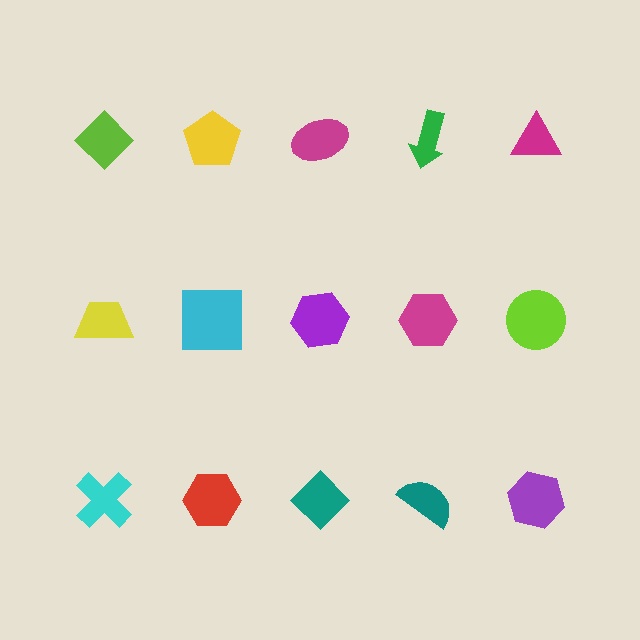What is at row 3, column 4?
A teal semicircle.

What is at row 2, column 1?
A yellow trapezoid.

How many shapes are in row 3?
5 shapes.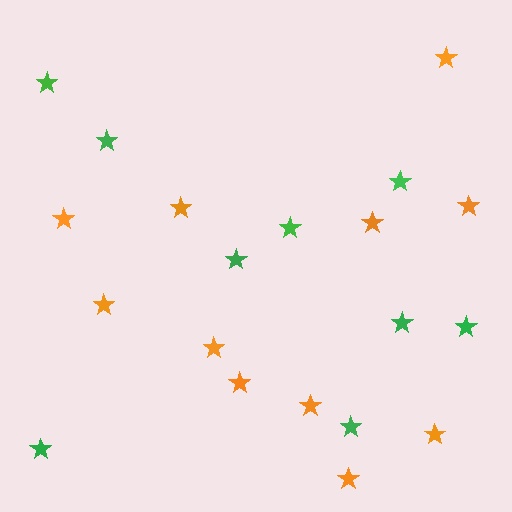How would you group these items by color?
There are 2 groups: one group of orange stars (11) and one group of green stars (9).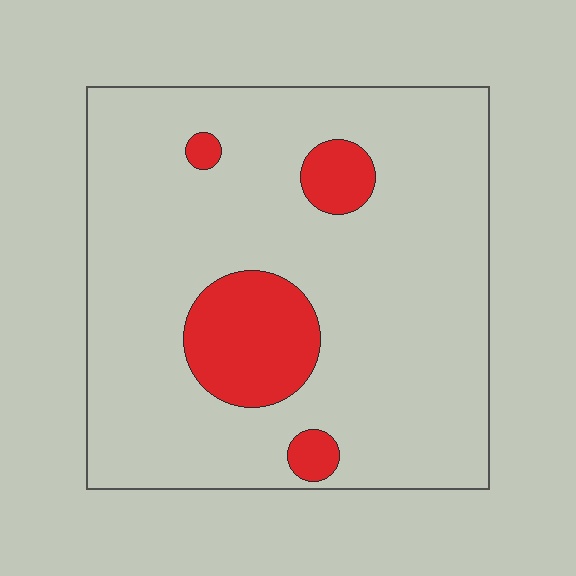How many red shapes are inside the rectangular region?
4.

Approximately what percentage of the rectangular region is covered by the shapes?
Approximately 15%.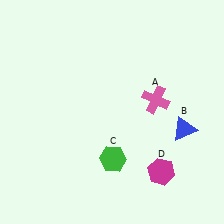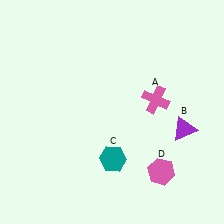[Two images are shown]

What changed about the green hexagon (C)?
In Image 1, C is green. In Image 2, it changed to teal.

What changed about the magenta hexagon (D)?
In Image 1, D is magenta. In Image 2, it changed to pink.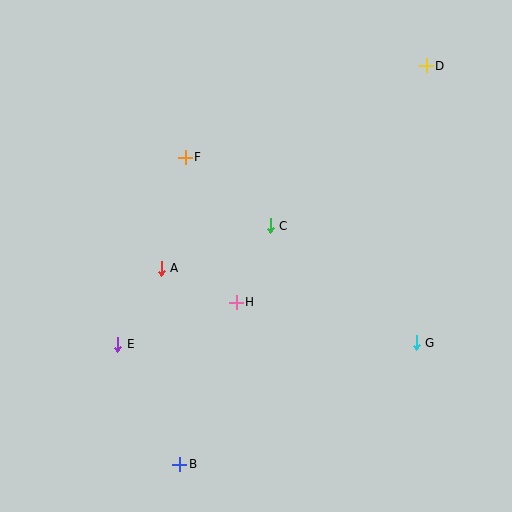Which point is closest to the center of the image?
Point C at (270, 226) is closest to the center.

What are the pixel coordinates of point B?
Point B is at (180, 464).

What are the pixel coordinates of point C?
Point C is at (270, 226).